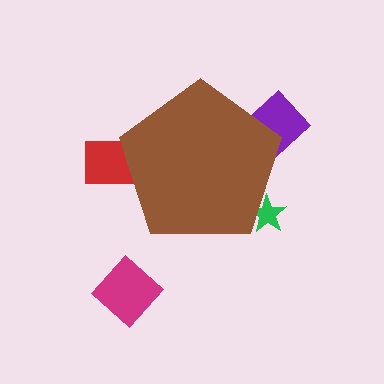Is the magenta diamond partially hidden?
No, the magenta diamond is fully visible.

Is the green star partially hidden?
Yes, the green star is partially hidden behind the brown pentagon.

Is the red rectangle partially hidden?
Yes, the red rectangle is partially hidden behind the brown pentagon.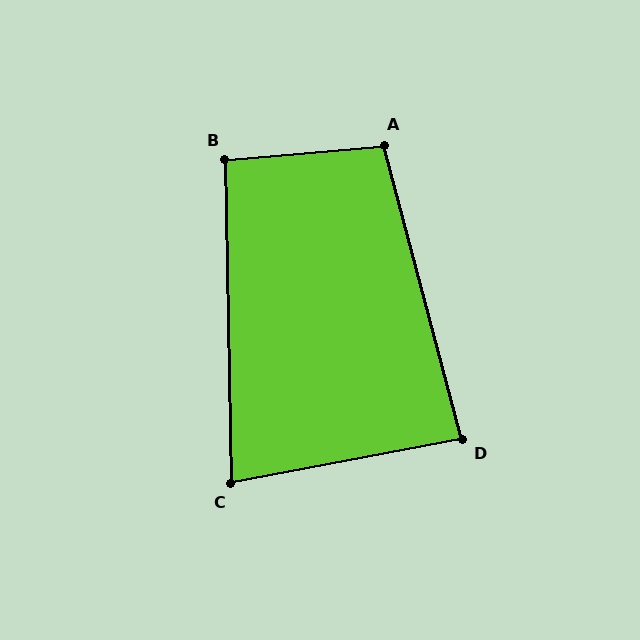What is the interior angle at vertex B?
Approximately 94 degrees (approximately right).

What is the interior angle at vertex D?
Approximately 86 degrees (approximately right).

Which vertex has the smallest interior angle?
C, at approximately 80 degrees.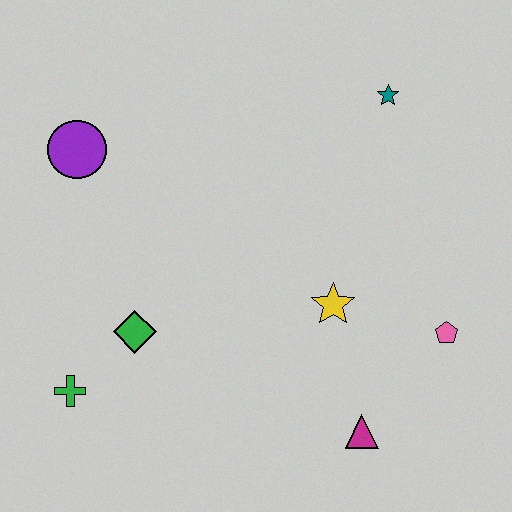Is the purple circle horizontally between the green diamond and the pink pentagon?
No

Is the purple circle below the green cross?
No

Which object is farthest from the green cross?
The teal star is farthest from the green cross.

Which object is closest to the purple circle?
The green diamond is closest to the purple circle.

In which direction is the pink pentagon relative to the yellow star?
The pink pentagon is to the right of the yellow star.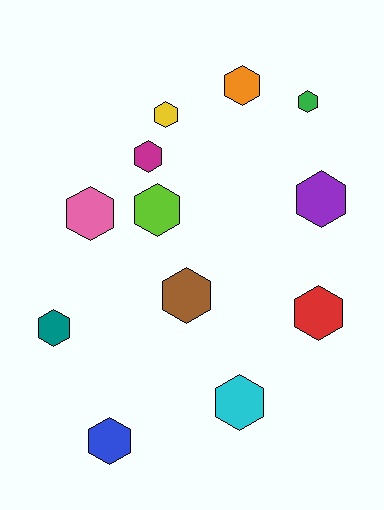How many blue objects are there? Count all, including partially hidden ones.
There is 1 blue object.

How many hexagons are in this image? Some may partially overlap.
There are 12 hexagons.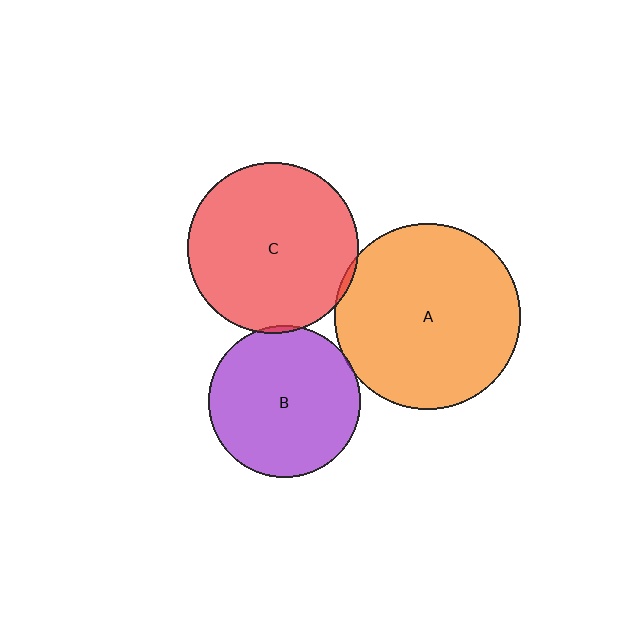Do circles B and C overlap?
Yes.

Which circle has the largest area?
Circle A (orange).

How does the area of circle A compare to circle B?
Approximately 1.5 times.